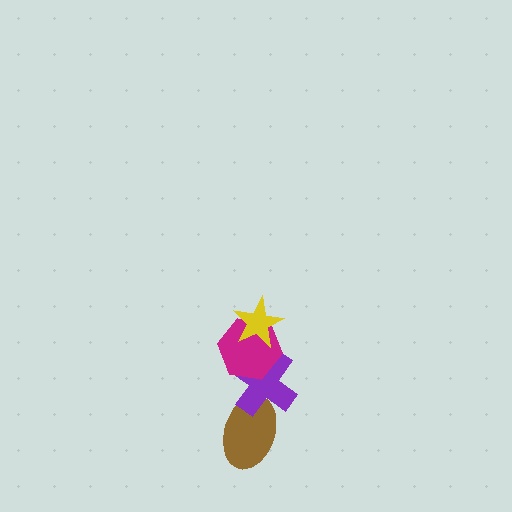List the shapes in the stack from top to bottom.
From top to bottom: the yellow star, the magenta hexagon, the purple cross, the brown ellipse.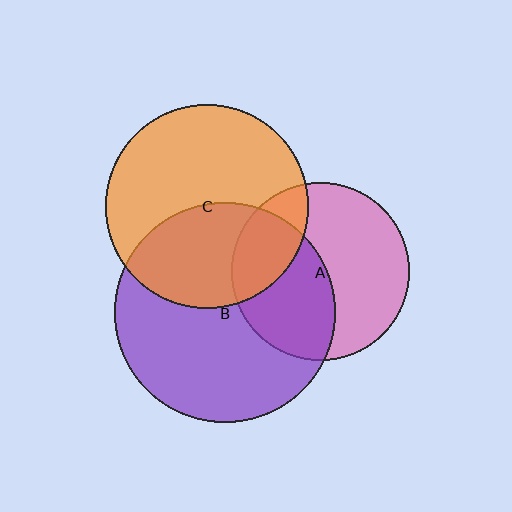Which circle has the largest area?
Circle B (purple).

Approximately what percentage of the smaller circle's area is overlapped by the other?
Approximately 40%.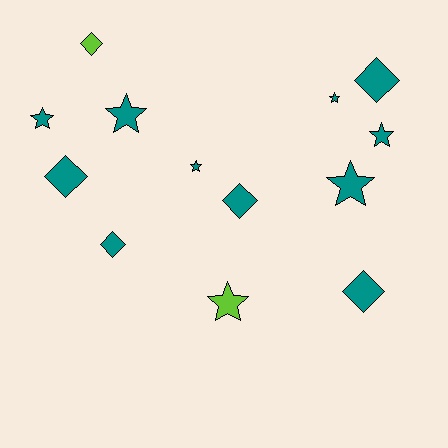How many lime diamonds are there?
There is 1 lime diamond.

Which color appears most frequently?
Teal, with 11 objects.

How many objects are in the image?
There are 13 objects.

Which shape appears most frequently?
Star, with 7 objects.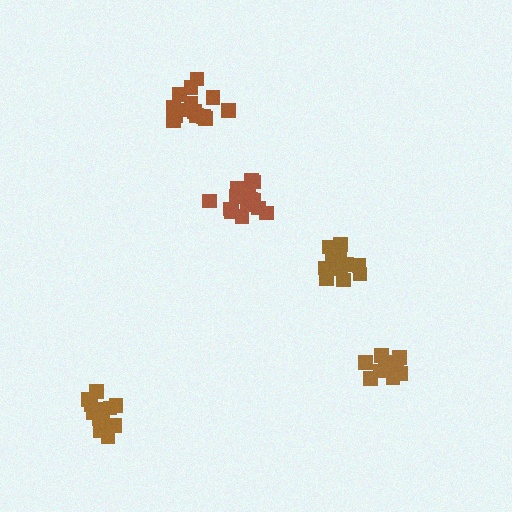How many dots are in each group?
Group 1: 12 dots, Group 2: 14 dots, Group 3: 16 dots, Group 4: 14 dots, Group 5: 13 dots (69 total).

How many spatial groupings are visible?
There are 5 spatial groupings.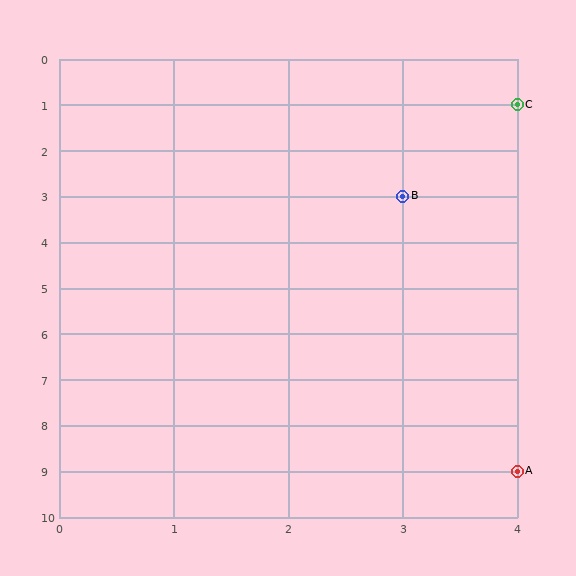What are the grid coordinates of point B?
Point B is at grid coordinates (3, 3).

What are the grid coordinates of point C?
Point C is at grid coordinates (4, 1).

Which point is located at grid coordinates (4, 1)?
Point C is at (4, 1).